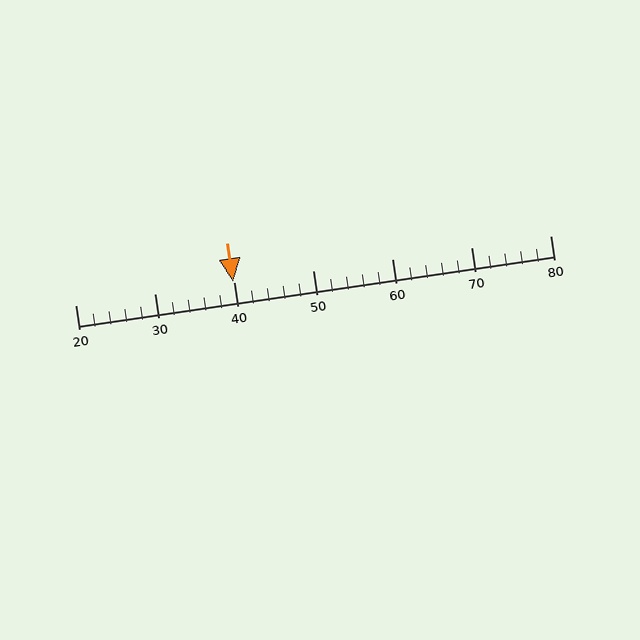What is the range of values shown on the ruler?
The ruler shows values from 20 to 80.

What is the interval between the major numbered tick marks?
The major tick marks are spaced 10 units apart.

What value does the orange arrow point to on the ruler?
The orange arrow points to approximately 40.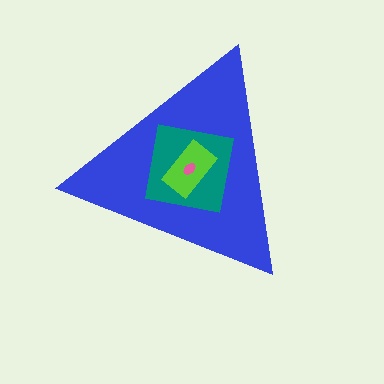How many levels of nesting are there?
4.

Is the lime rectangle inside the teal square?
Yes.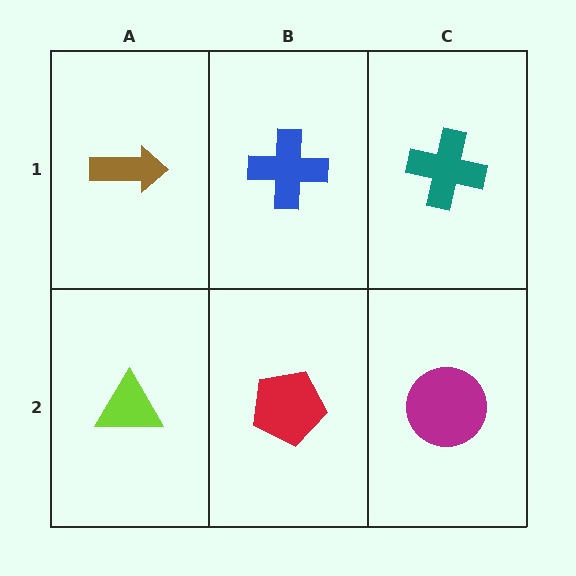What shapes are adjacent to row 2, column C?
A teal cross (row 1, column C), a red pentagon (row 2, column B).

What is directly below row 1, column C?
A magenta circle.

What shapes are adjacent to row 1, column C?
A magenta circle (row 2, column C), a blue cross (row 1, column B).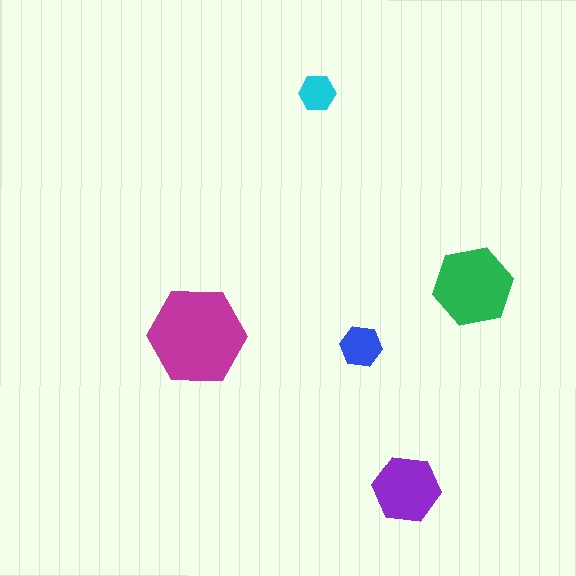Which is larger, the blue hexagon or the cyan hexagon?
The blue one.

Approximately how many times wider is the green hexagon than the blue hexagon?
About 2 times wider.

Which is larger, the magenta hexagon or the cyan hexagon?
The magenta one.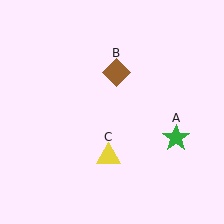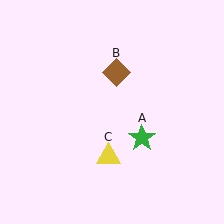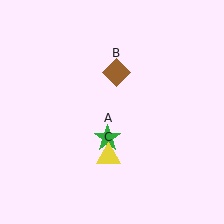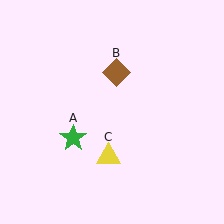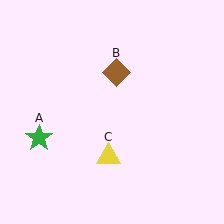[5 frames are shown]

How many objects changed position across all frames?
1 object changed position: green star (object A).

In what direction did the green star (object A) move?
The green star (object A) moved left.